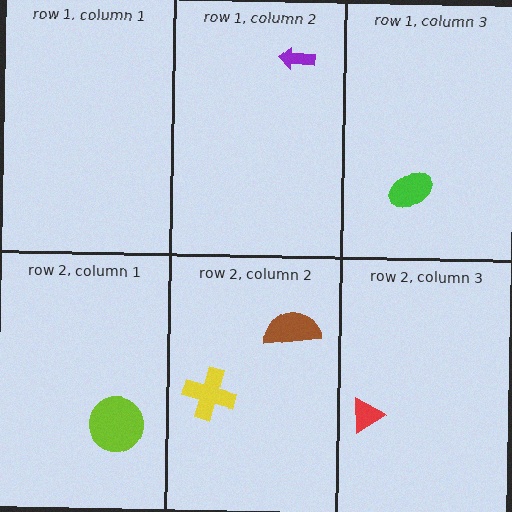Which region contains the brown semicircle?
The row 2, column 2 region.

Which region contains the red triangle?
The row 2, column 3 region.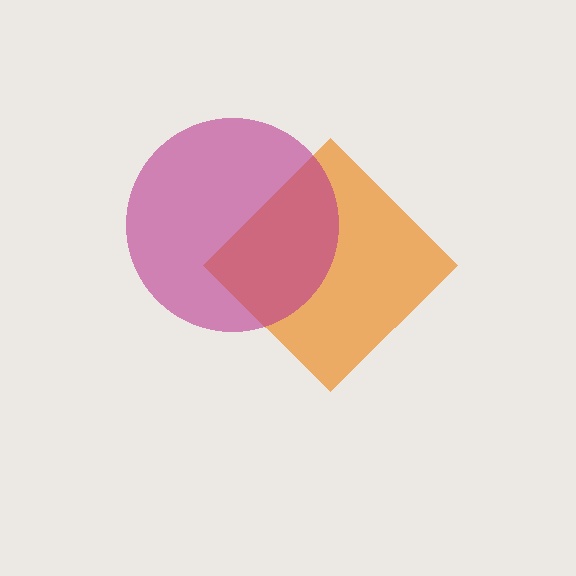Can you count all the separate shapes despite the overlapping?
Yes, there are 2 separate shapes.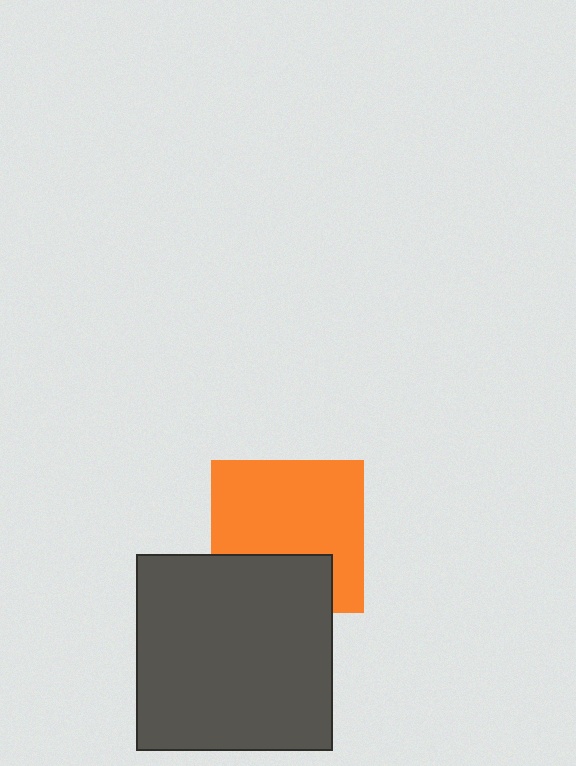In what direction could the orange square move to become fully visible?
The orange square could move up. That would shift it out from behind the dark gray square entirely.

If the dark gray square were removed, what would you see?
You would see the complete orange square.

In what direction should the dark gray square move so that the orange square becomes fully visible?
The dark gray square should move down. That is the shortest direction to clear the overlap and leave the orange square fully visible.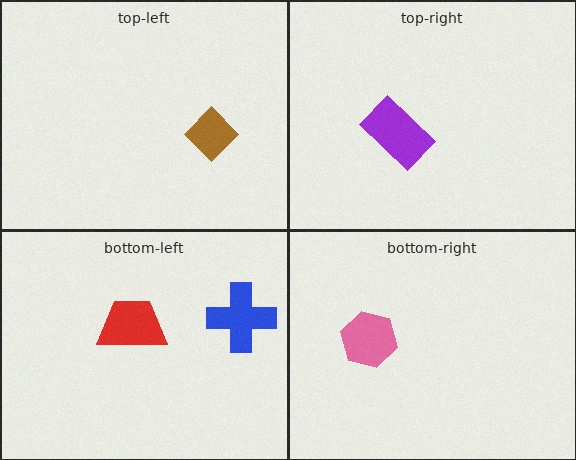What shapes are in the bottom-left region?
The blue cross, the red trapezoid.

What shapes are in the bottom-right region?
The pink hexagon.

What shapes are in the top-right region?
The purple rectangle.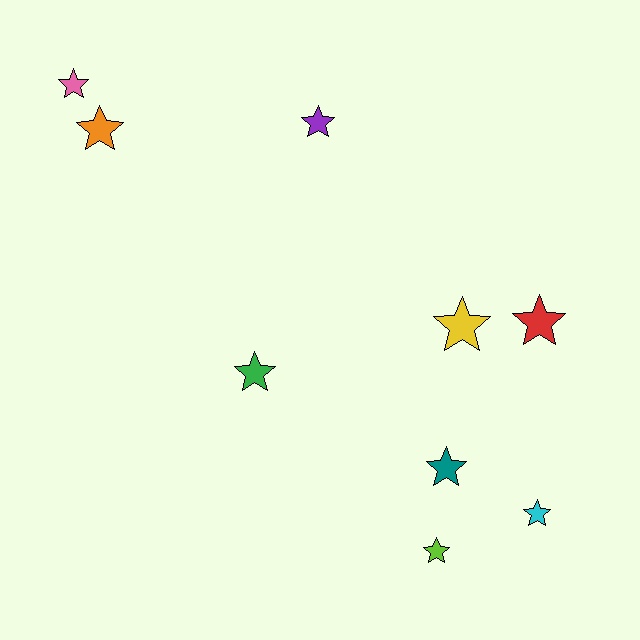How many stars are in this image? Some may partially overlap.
There are 9 stars.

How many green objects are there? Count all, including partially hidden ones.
There is 1 green object.